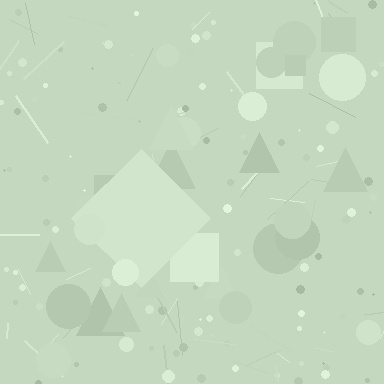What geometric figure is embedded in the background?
A diamond is embedded in the background.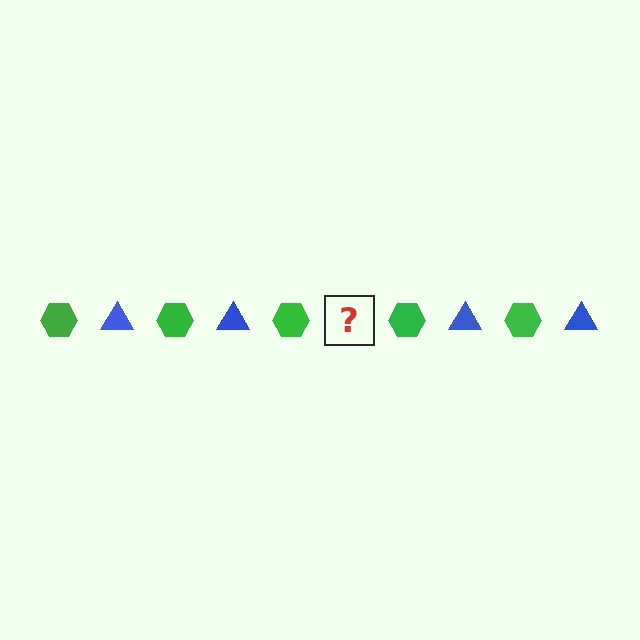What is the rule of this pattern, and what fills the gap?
The rule is that the pattern alternates between green hexagon and blue triangle. The gap should be filled with a blue triangle.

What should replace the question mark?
The question mark should be replaced with a blue triangle.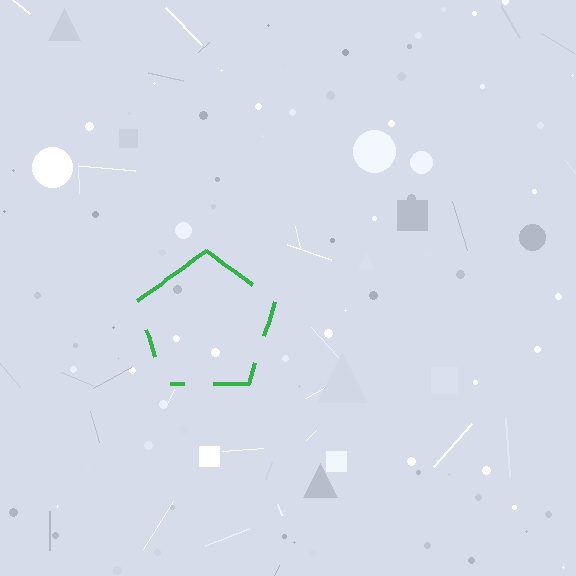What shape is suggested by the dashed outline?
The dashed outline suggests a pentagon.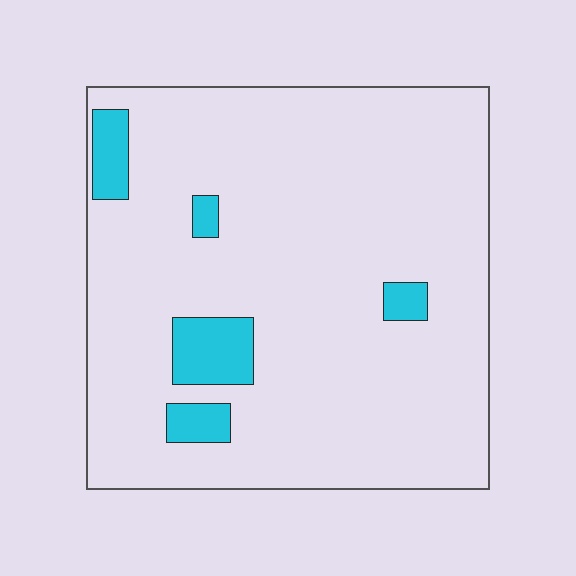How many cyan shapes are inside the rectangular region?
5.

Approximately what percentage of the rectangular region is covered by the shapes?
Approximately 10%.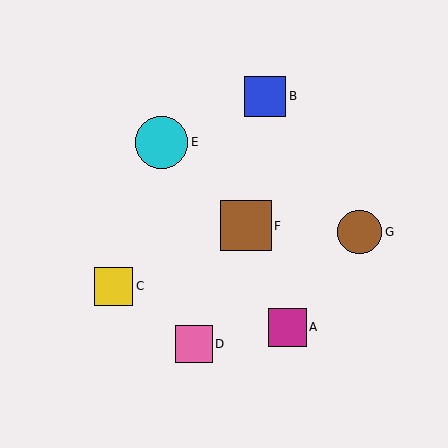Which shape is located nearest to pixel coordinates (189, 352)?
The pink square (labeled D) at (194, 344) is nearest to that location.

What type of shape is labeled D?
Shape D is a pink square.